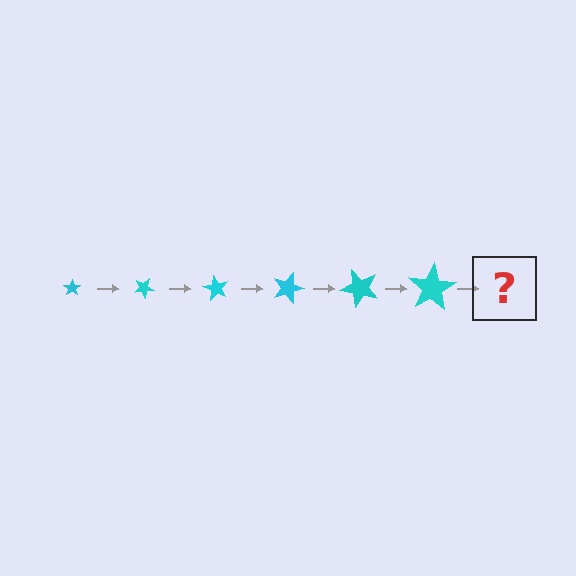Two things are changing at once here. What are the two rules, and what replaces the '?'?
The two rules are that the star grows larger each step and it rotates 30 degrees each step. The '?' should be a star, larger than the previous one and rotated 180 degrees from the start.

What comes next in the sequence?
The next element should be a star, larger than the previous one and rotated 180 degrees from the start.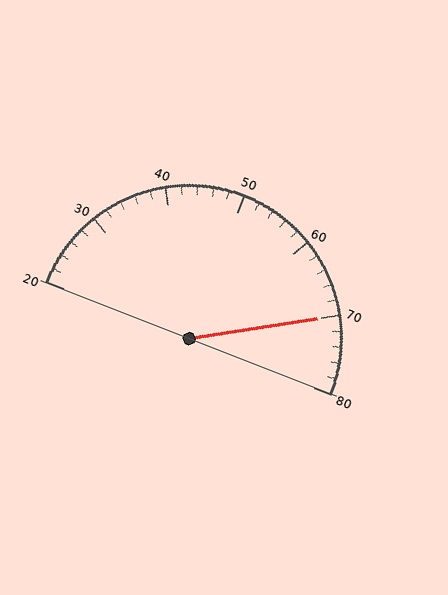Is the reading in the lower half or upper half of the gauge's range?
The reading is in the upper half of the range (20 to 80).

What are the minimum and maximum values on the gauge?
The gauge ranges from 20 to 80.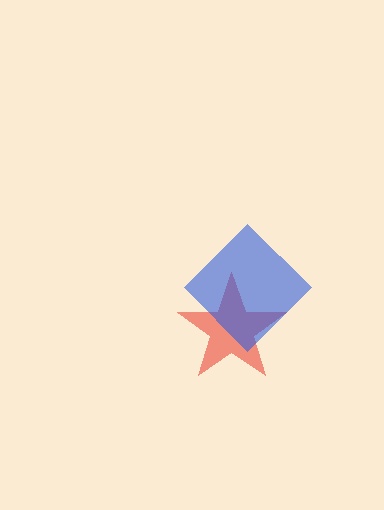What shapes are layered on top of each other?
The layered shapes are: a red star, a blue diamond.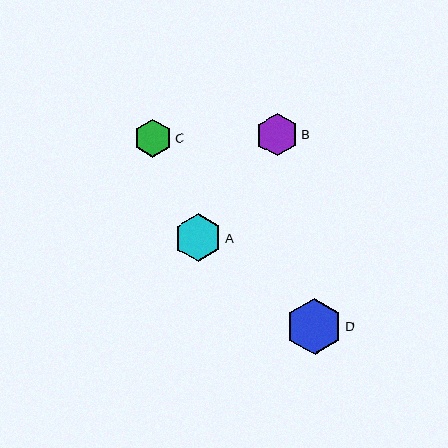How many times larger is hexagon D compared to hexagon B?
Hexagon D is approximately 1.3 times the size of hexagon B.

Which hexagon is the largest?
Hexagon D is the largest with a size of approximately 56 pixels.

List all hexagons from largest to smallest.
From largest to smallest: D, A, B, C.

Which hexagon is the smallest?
Hexagon C is the smallest with a size of approximately 38 pixels.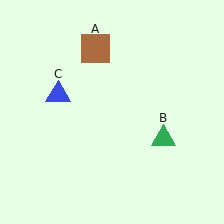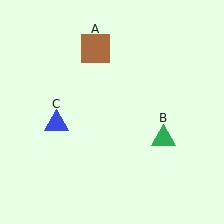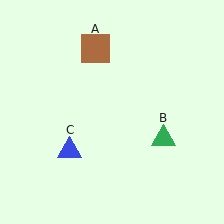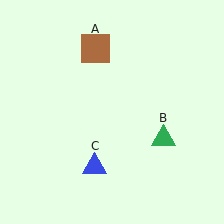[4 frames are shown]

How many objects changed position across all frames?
1 object changed position: blue triangle (object C).